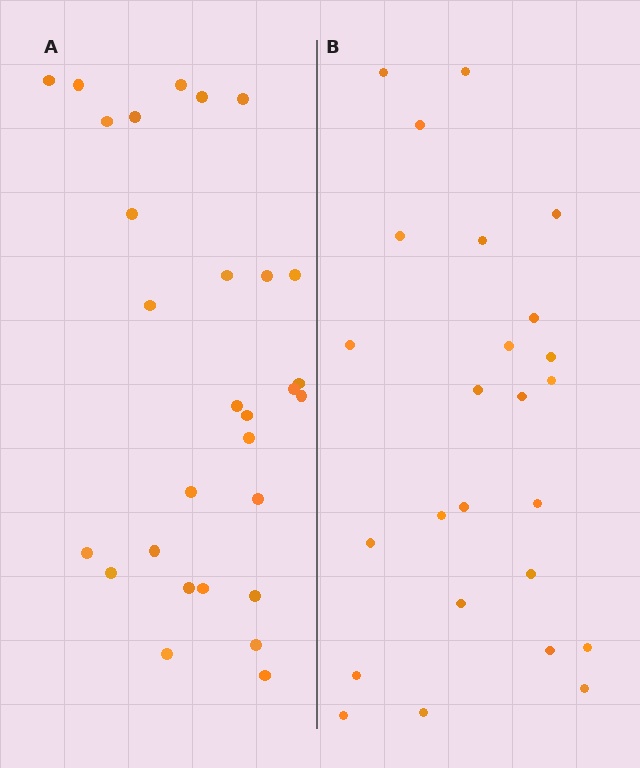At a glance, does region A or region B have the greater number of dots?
Region A (the left region) has more dots.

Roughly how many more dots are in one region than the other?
Region A has about 4 more dots than region B.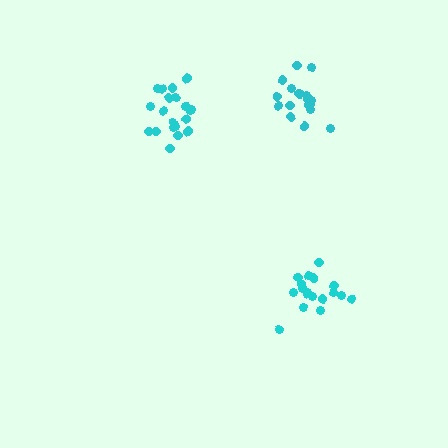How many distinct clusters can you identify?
There are 3 distinct clusters.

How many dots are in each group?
Group 1: 20 dots, Group 2: 19 dots, Group 3: 17 dots (56 total).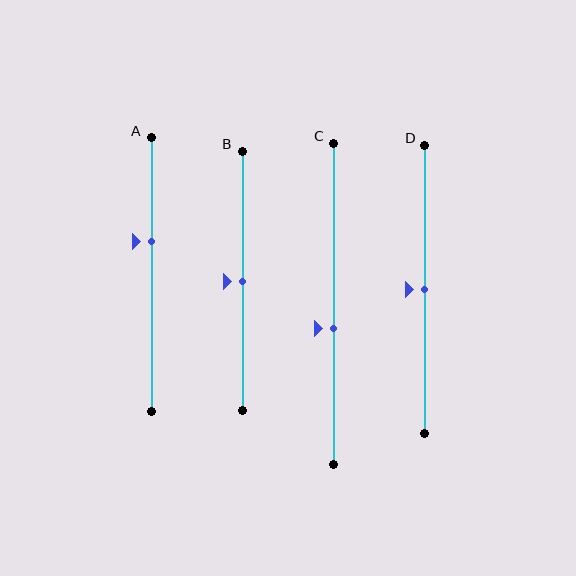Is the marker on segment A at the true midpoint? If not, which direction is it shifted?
No, the marker on segment A is shifted upward by about 12% of the segment length.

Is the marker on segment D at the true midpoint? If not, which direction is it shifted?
Yes, the marker on segment D is at the true midpoint.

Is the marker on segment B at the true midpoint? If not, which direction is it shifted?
Yes, the marker on segment B is at the true midpoint.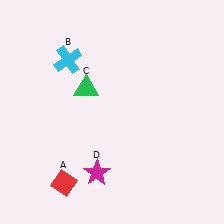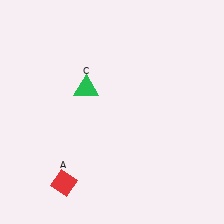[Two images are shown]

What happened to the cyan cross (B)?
The cyan cross (B) was removed in Image 2. It was in the top-left area of Image 1.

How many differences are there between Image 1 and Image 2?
There are 2 differences between the two images.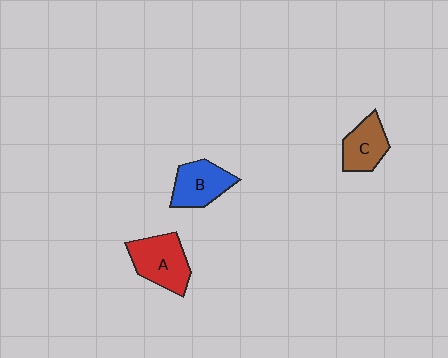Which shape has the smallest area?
Shape C (brown).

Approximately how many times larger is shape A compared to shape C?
Approximately 1.3 times.